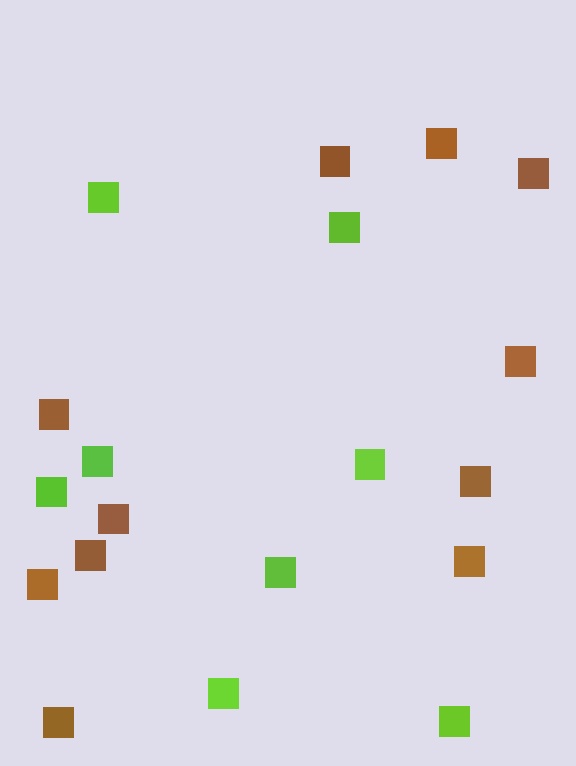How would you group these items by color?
There are 2 groups: one group of lime squares (8) and one group of brown squares (11).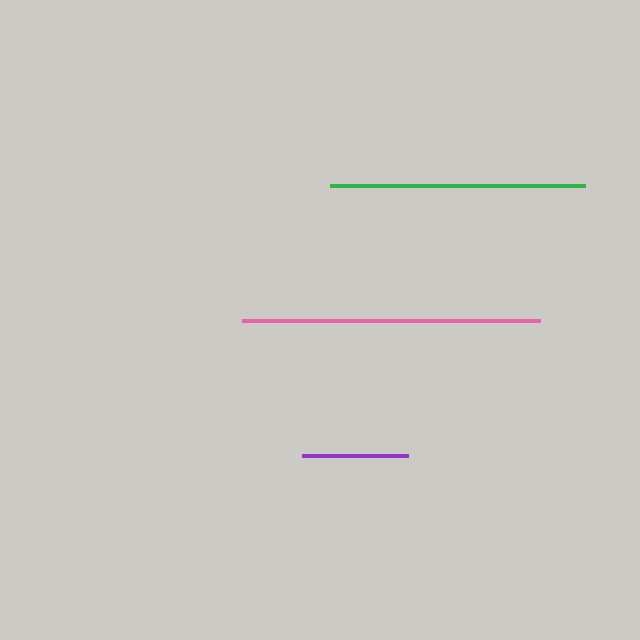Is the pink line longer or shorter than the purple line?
The pink line is longer than the purple line.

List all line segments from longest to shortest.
From longest to shortest: pink, green, purple.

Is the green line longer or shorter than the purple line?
The green line is longer than the purple line.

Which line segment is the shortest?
The purple line is the shortest at approximately 106 pixels.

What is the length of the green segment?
The green segment is approximately 256 pixels long.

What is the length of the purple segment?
The purple segment is approximately 106 pixels long.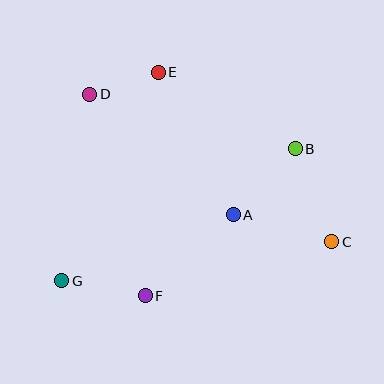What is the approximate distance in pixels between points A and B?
The distance between A and B is approximately 91 pixels.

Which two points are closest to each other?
Points D and E are closest to each other.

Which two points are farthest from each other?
Points C and D are farthest from each other.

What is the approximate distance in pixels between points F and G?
The distance between F and G is approximately 85 pixels.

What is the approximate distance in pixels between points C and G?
The distance between C and G is approximately 273 pixels.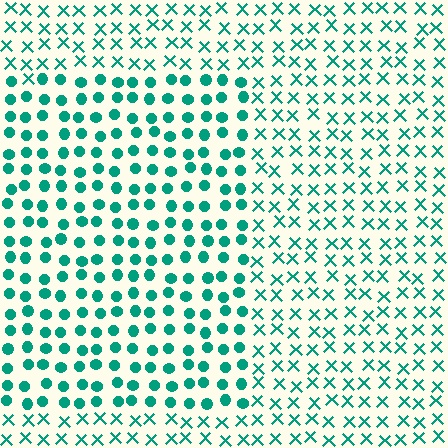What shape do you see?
I see a rectangle.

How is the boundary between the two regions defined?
The boundary is defined by a change in element shape: circles inside vs. X marks outside. All elements share the same color and spacing.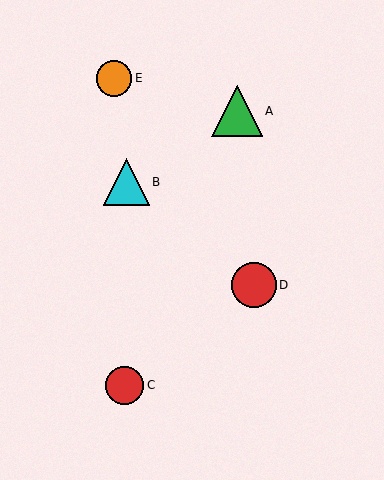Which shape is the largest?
The green triangle (labeled A) is the largest.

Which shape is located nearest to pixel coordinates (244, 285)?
The red circle (labeled D) at (254, 285) is nearest to that location.